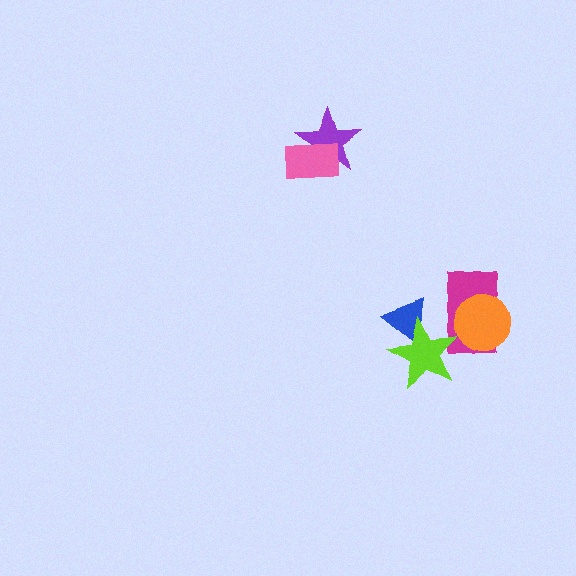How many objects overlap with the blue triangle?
1 object overlaps with the blue triangle.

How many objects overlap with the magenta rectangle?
2 objects overlap with the magenta rectangle.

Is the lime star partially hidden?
No, no other shape covers it.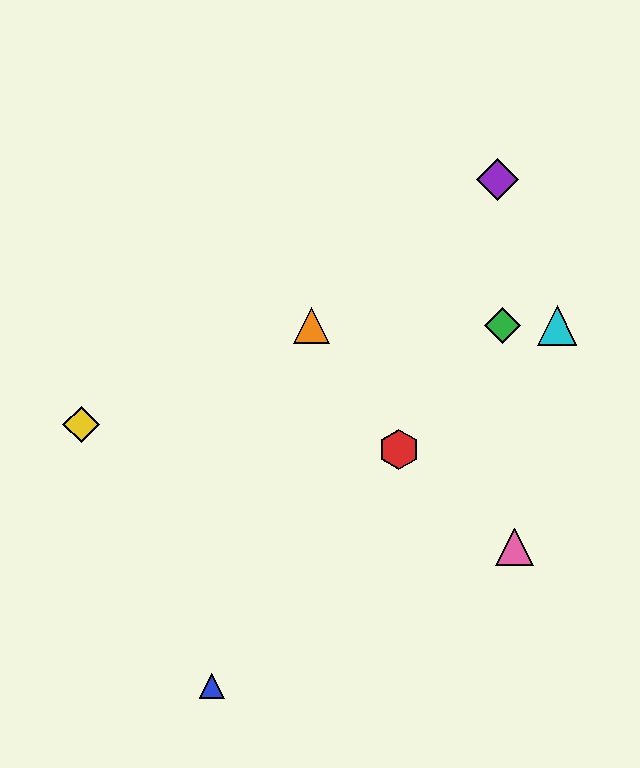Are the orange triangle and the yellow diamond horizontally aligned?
No, the orange triangle is at y≈325 and the yellow diamond is at y≈424.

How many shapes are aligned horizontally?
3 shapes (the green diamond, the orange triangle, the cyan triangle) are aligned horizontally.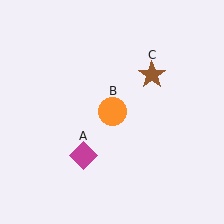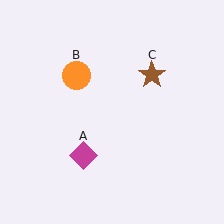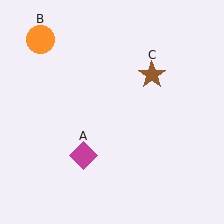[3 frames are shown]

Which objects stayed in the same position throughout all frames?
Magenta diamond (object A) and brown star (object C) remained stationary.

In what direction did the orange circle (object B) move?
The orange circle (object B) moved up and to the left.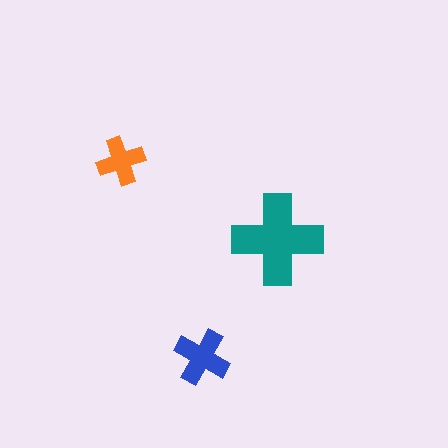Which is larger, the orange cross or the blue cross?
The blue one.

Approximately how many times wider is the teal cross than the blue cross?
About 1.5 times wider.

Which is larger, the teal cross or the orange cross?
The teal one.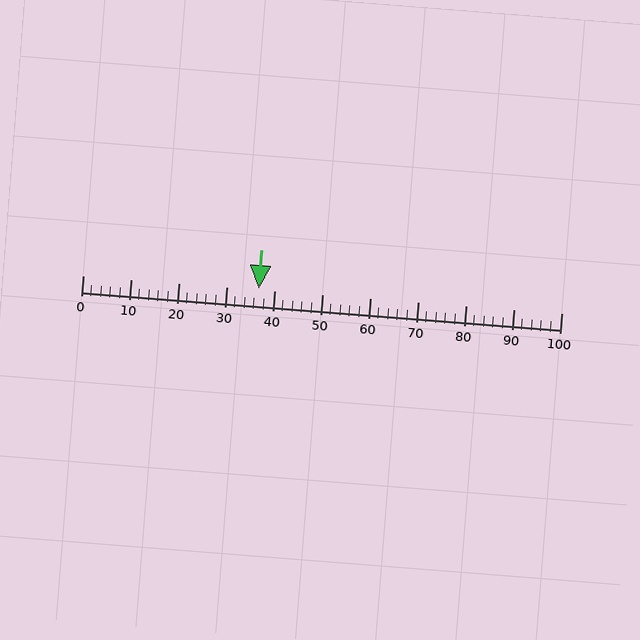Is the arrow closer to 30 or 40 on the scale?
The arrow is closer to 40.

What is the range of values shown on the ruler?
The ruler shows values from 0 to 100.